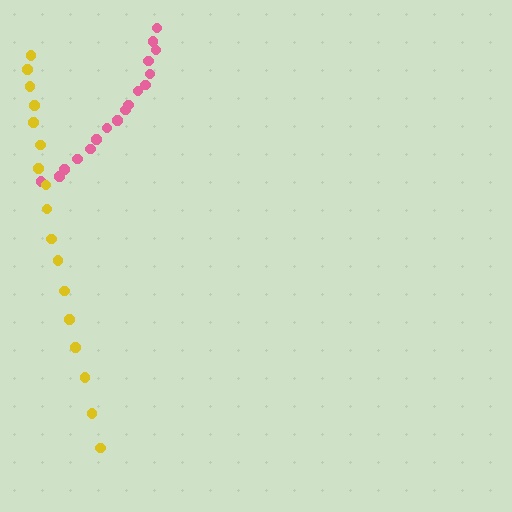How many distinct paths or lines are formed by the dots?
There are 2 distinct paths.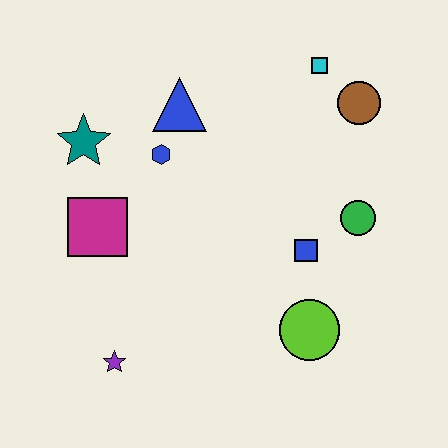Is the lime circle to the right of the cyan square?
No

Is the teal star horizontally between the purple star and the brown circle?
No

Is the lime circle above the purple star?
Yes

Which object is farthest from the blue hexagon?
The lime circle is farthest from the blue hexagon.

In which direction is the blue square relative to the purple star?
The blue square is to the right of the purple star.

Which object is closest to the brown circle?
The cyan square is closest to the brown circle.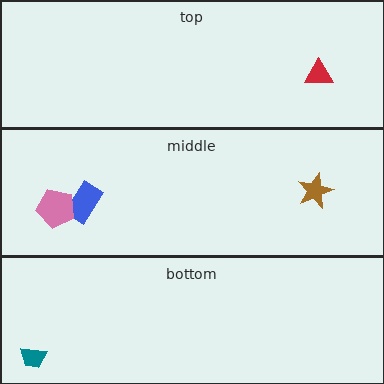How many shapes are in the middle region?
3.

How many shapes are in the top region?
1.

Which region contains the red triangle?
The top region.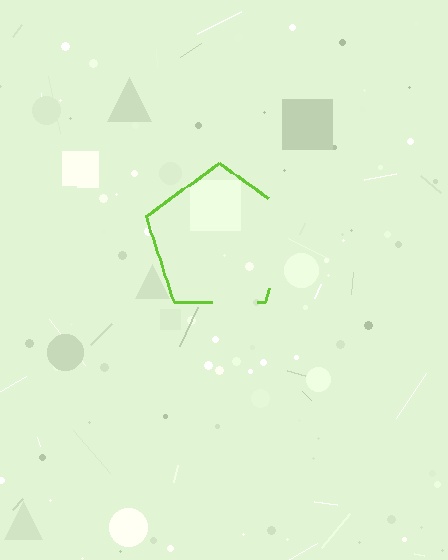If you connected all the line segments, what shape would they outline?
They would outline a pentagon.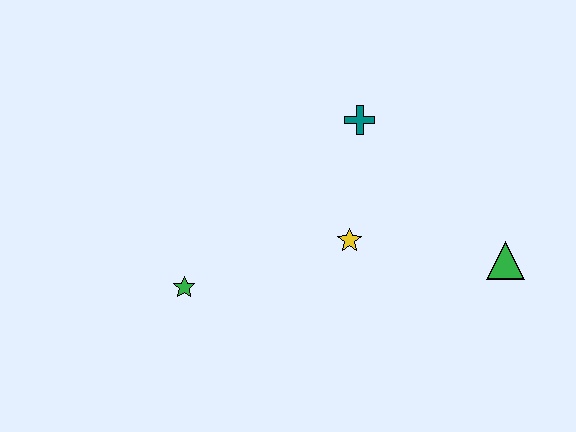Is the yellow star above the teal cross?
No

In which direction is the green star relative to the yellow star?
The green star is to the left of the yellow star.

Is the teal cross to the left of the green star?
No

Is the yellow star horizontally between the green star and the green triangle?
Yes